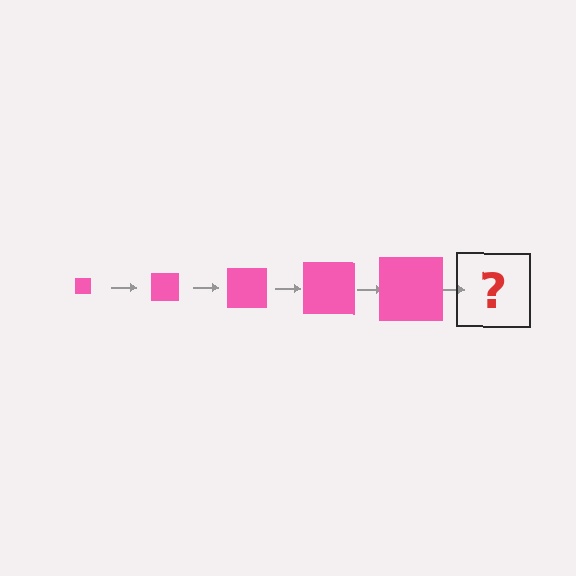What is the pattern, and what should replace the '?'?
The pattern is that the square gets progressively larger each step. The '?' should be a pink square, larger than the previous one.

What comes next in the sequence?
The next element should be a pink square, larger than the previous one.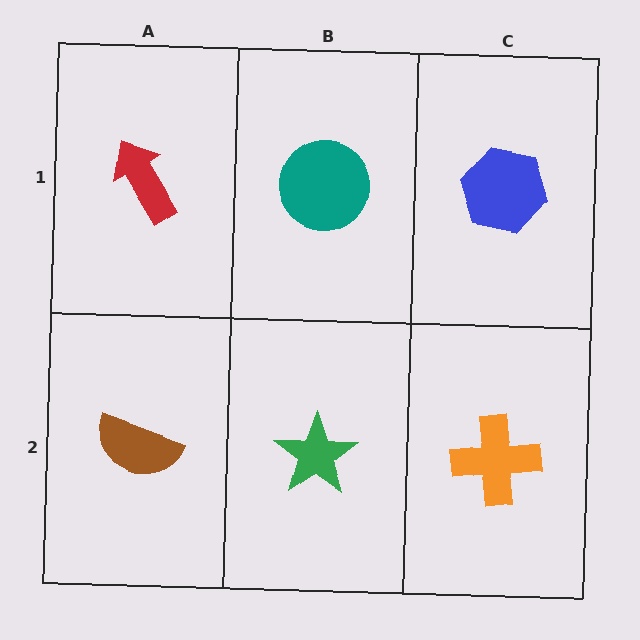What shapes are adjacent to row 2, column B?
A teal circle (row 1, column B), a brown semicircle (row 2, column A), an orange cross (row 2, column C).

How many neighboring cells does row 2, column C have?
2.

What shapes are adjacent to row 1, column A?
A brown semicircle (row 2, column A), a teal circle (row 1, column B).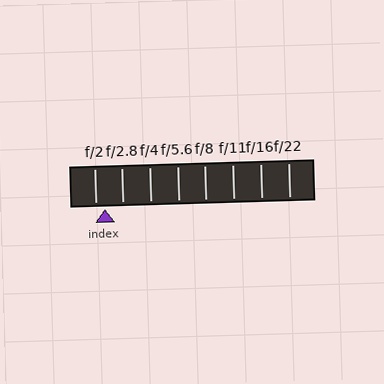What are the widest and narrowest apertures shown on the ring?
The widest aperture shown is f/2 and the narrowest is f/22.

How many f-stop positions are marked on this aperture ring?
There are 8 f-stop positions marked.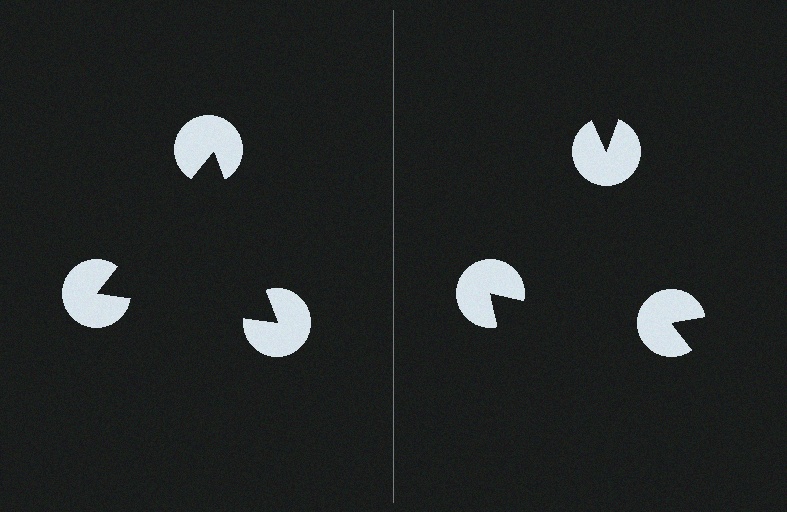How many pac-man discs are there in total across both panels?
6 — 3 on each side.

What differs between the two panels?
The pac-man discs are positioned identically on both sides; only the wedge orientations differ. On the left they align to a triangle; on the right they are misaligned.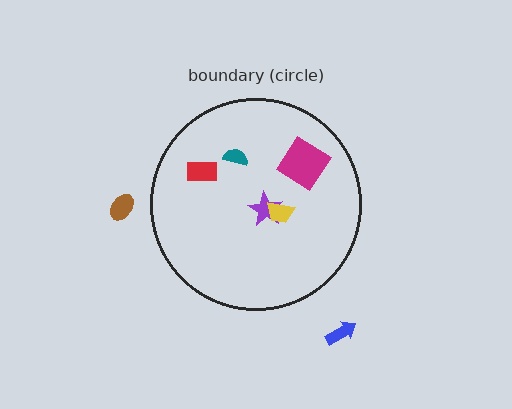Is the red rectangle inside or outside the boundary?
Inside.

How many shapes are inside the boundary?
5 inside, 2 outside.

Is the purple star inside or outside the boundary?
Inside.